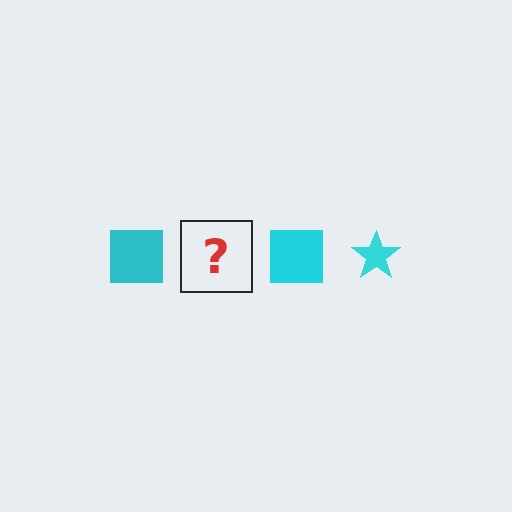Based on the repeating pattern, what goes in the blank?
The blank should be a cyan star.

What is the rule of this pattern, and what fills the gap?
The rule is that the pattern cycles through square, star shapes in cyan. The gap should be filled with a cyan star.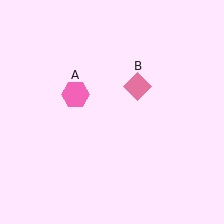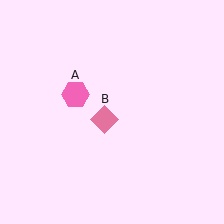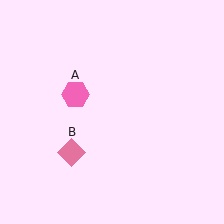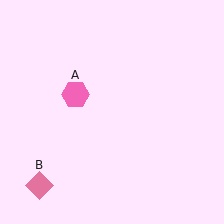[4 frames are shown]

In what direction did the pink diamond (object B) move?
The pink diamond (object B) moved down and to the left.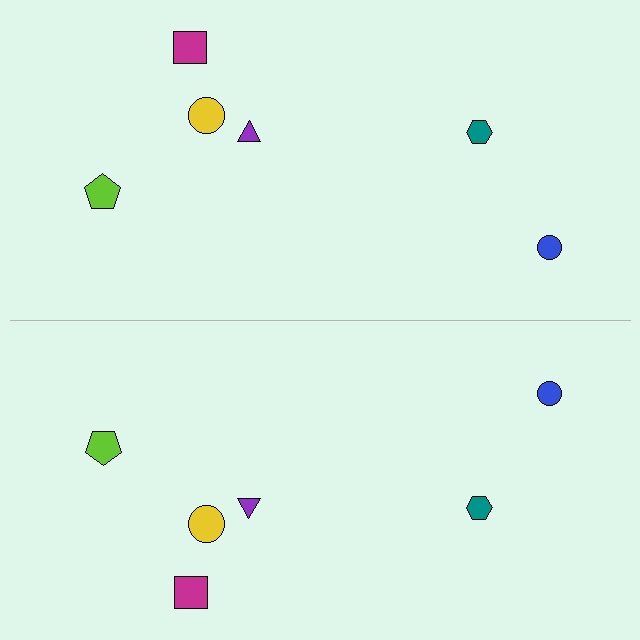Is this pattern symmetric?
Yes, this pattern has bilateral (reflection) symmetry.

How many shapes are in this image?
There are 12 shapes in this image.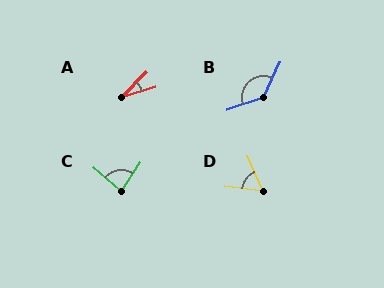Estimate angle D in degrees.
Approximately 60 degrees.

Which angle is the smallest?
A, at approximately 29 degrees.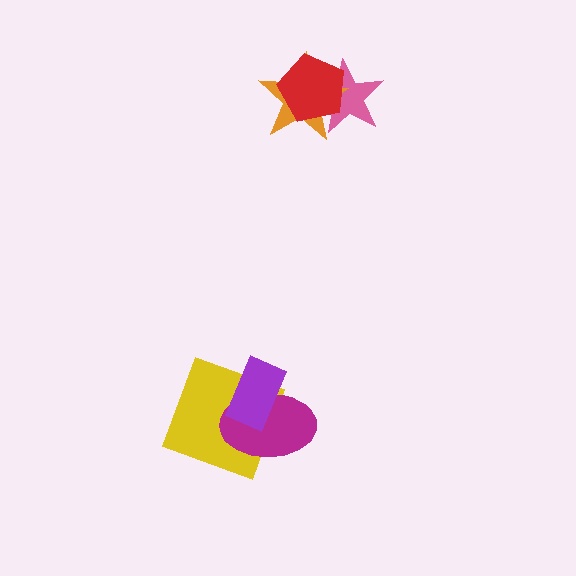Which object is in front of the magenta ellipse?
The purple rectangle is in front of the magenta ellipse.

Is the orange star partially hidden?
Yes, it is partially covered by another shape.